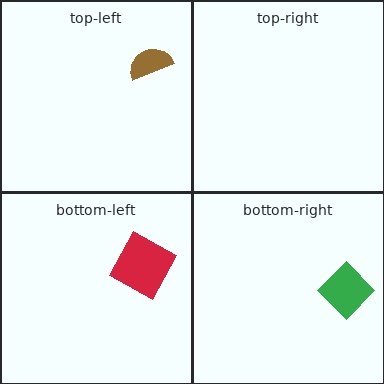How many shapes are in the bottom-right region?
1.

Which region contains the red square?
The bottom-left region.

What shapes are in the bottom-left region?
The red square.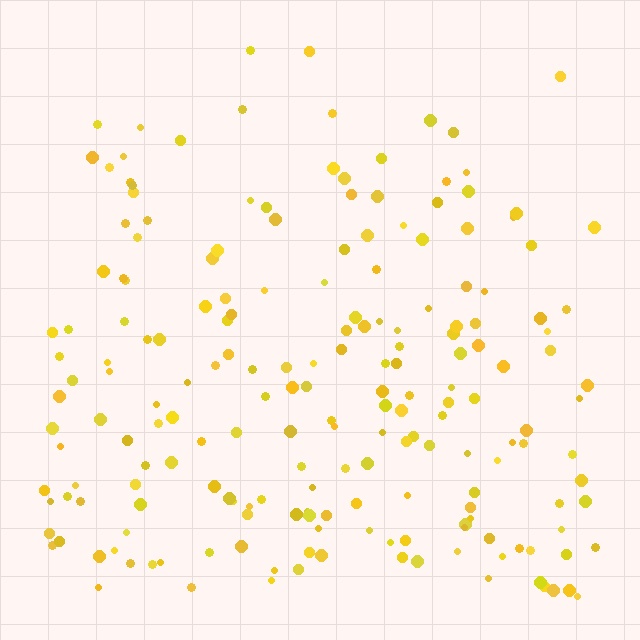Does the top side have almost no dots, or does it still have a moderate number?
Still a moderate number, just noticeably fewer than the bottom.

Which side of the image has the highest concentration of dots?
The bottom.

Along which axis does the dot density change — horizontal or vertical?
Vertical.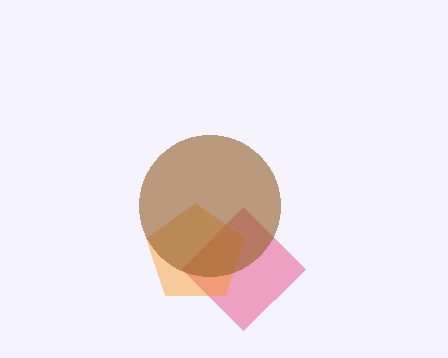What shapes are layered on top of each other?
The layered shapes are: a pink diamond, an orange pentagon, a brown circle.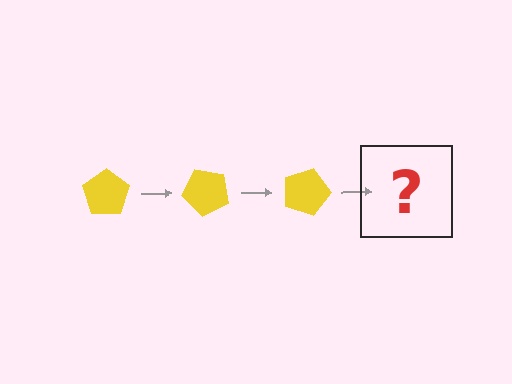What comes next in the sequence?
The next element should be a yellow pentagon rotated 135 degrees.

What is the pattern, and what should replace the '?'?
The pattern is that the pentagon rotates 45 degrees each step. The '?' should be a yellow pentagon rotated 135 degrees.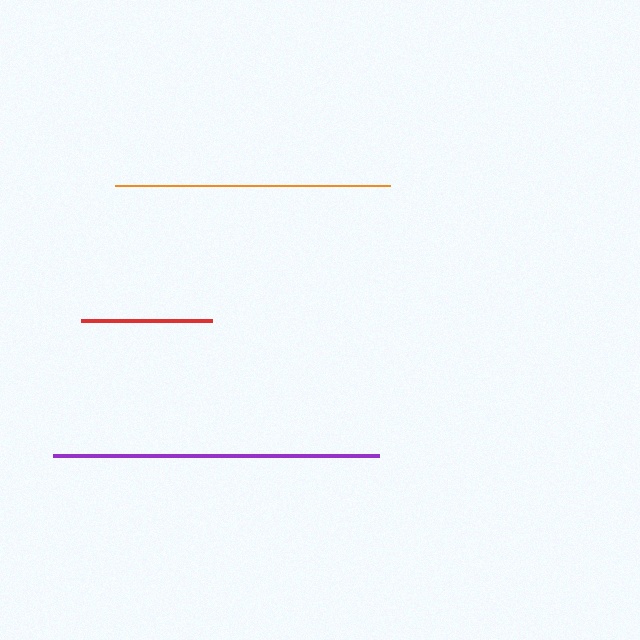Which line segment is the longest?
The purple line is the longest at approximately 326 pixels.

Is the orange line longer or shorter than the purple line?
The purple line is longer than the orange line.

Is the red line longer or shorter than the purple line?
The purple line is longer than the red line.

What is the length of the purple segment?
The purple segment is approximately 326 pixels long.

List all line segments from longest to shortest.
From longest to shortest: purple, orange, red.